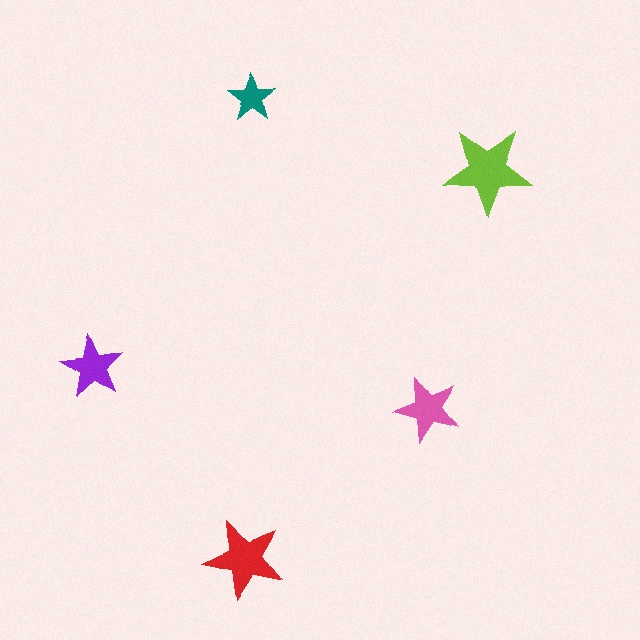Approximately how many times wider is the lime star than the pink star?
About 1.5 times wider.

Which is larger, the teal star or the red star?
The red one.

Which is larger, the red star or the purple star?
The red one.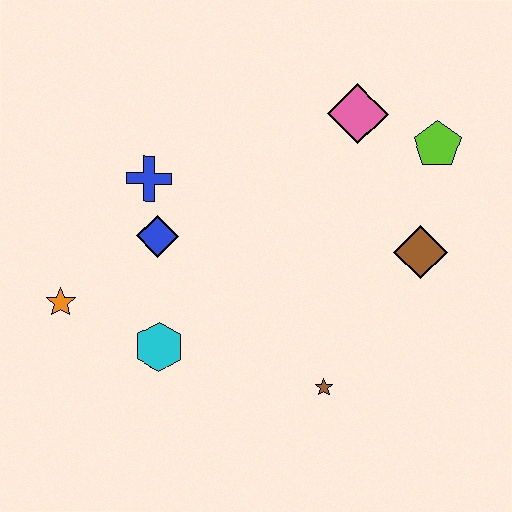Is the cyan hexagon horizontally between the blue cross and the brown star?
Yes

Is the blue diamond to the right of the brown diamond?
No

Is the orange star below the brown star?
No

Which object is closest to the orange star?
The cyan hexagon is closest to the orange star.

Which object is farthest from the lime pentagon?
The orange star is farthest from the lime pentagon.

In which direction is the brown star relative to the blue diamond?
The brown star is to the right of the blue diamond.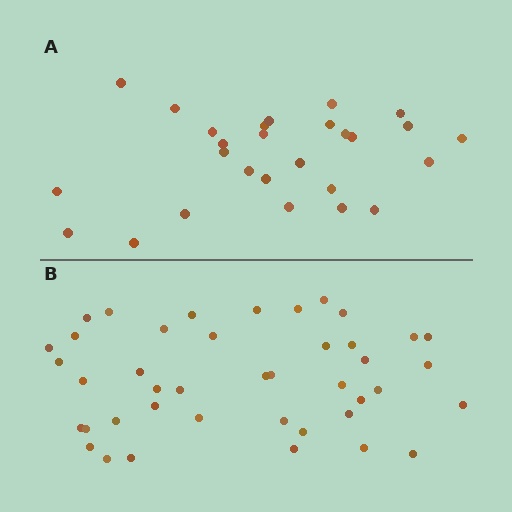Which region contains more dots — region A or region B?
Region B (the bottom region) has more dots.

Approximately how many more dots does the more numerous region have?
Region B has approximately 15 more dots than region A.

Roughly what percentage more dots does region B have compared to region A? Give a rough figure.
About 55% more.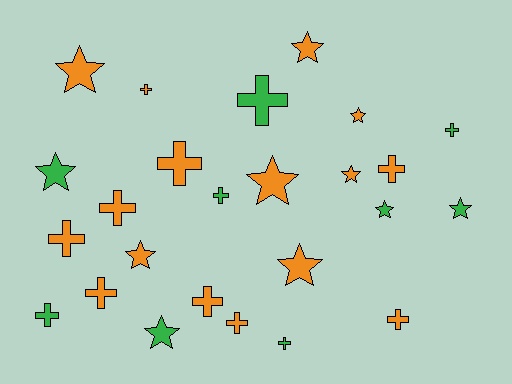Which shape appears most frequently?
Cross, with 14 objects.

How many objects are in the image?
There are 25 objects.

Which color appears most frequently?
Orange, with 16 objects.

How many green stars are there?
There are 4 green stars.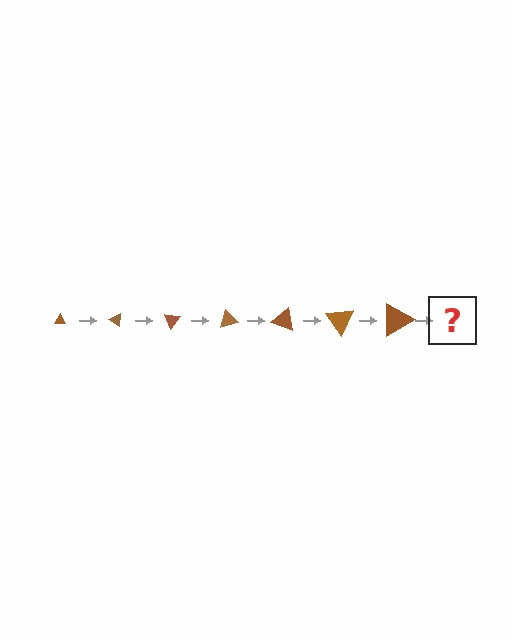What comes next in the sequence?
The next element should be a triangle, larger than the previous one and rotated 245 degrees from the start.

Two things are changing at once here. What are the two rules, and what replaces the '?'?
The two rules are that the triangle grows larger each step and it rotates 35 degrees each step. The '?' should be a triangle, larger than the previous one and rotated 245 degrees from the start.